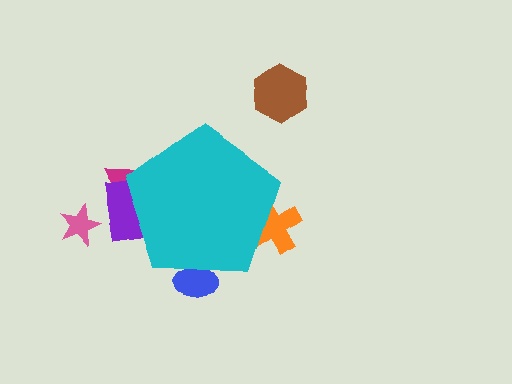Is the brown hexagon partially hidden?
No, the brown hexagon is fully visible.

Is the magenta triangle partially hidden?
Yes, the magenta triangle is partially hidden behind the cyan pentagon.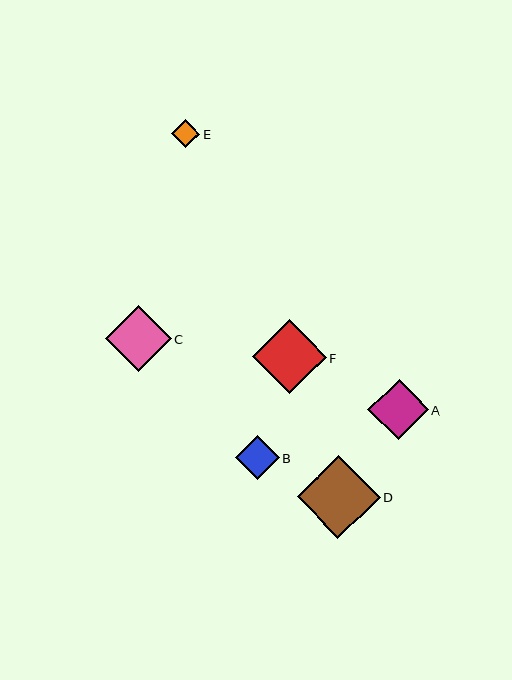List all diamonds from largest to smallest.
From largest to smallest: D, F, C, A, B, E.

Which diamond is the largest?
Diamond D is the largest with a size of approximately 83 pixels.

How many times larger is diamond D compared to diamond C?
Diamond D is approximately 1.3 times the size of diamond C.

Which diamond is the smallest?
Diamond E is the smallest with a size of approximately 28 pixels.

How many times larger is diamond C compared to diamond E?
Diamond C is approximately 2.4 times the size of diamond E.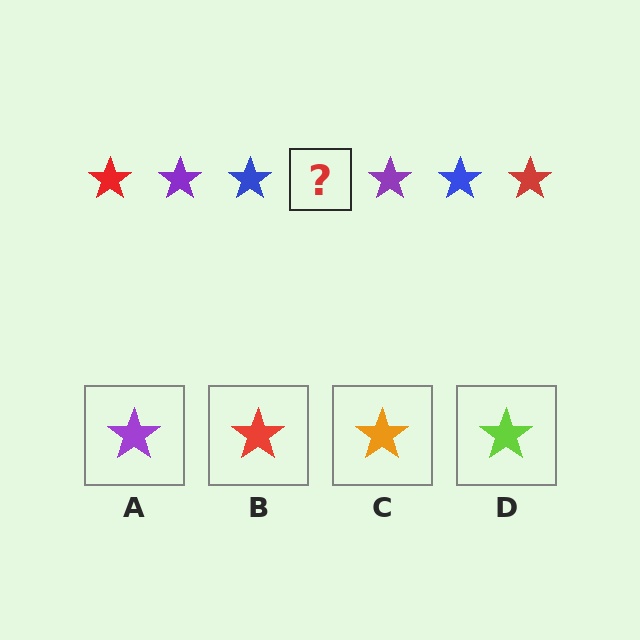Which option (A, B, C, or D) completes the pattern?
B.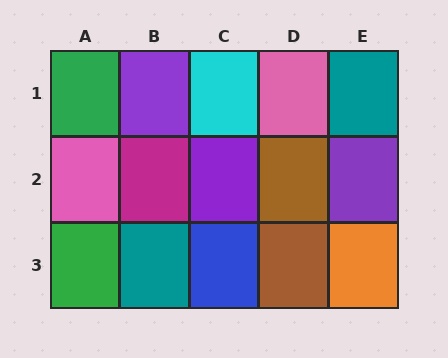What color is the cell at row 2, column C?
Purple.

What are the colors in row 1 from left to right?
Green, purple, cyan, pink, teal.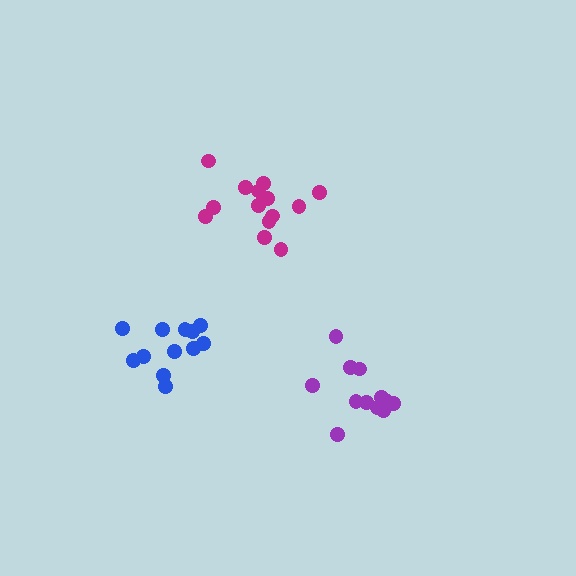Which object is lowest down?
The purple cluster is bottommost.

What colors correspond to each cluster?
The clusters are colored: blue, purple, magenta.